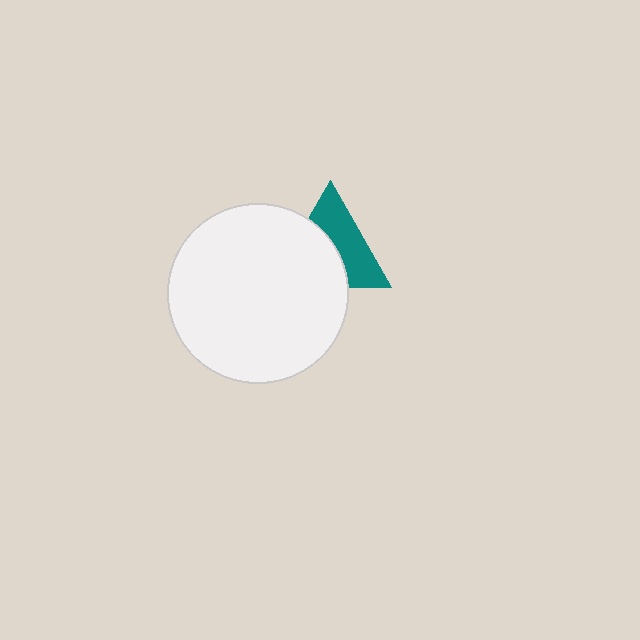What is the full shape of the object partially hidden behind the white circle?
The partially hidden object is a teal triangle.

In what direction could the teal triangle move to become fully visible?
The teal triangle could move toward the upper-right. That would shift it out from behind the white circle entirely.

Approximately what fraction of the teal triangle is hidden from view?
Roughly 50% of the teal triangle is hidden behind the white circle.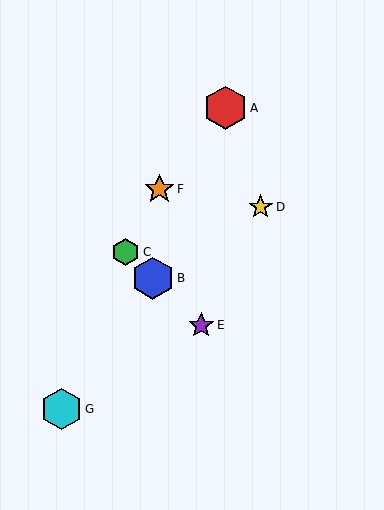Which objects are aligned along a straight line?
Objects B, C, E are aligned along a straight line.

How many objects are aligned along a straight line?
3 objects (B, C, E) are aligned along a straight line.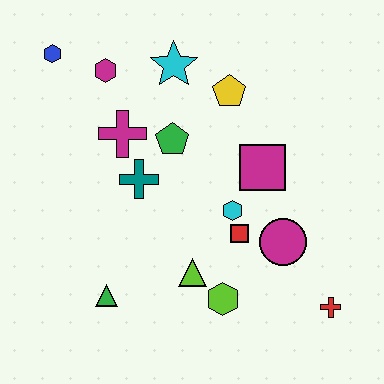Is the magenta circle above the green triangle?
Yes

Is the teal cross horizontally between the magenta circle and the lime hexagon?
No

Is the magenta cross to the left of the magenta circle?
Yes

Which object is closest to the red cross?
The magenta circle is closest to the red cross.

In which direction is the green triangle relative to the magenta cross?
The green triangle is below the magenta cross.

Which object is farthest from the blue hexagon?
The red cross is farthest from the blue hexagon.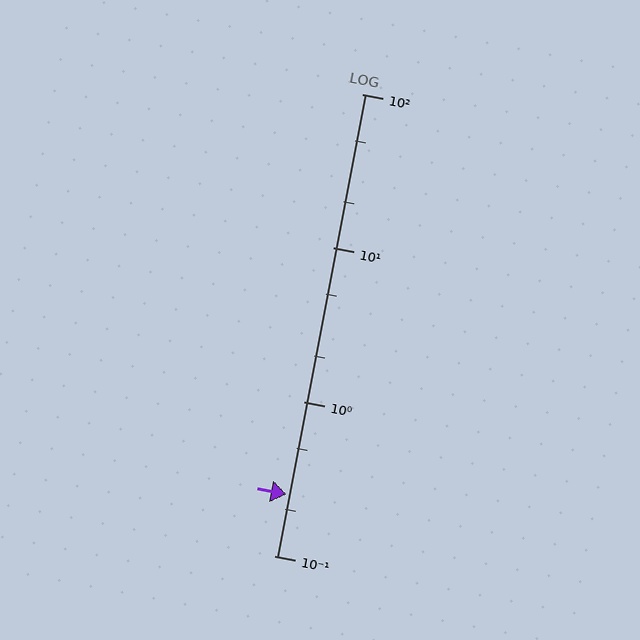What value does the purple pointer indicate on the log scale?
The pointer indicates approximately 0.25.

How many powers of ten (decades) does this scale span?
The scale spans 3 decades, from 0.1 to 100.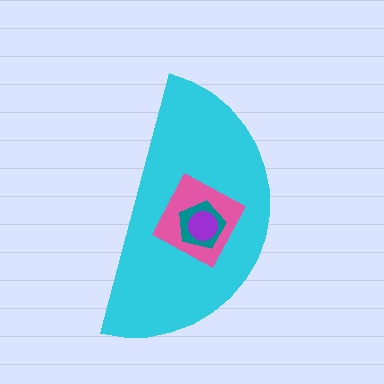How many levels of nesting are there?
4.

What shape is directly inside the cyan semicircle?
The pink square.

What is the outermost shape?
The cyan semicircle.